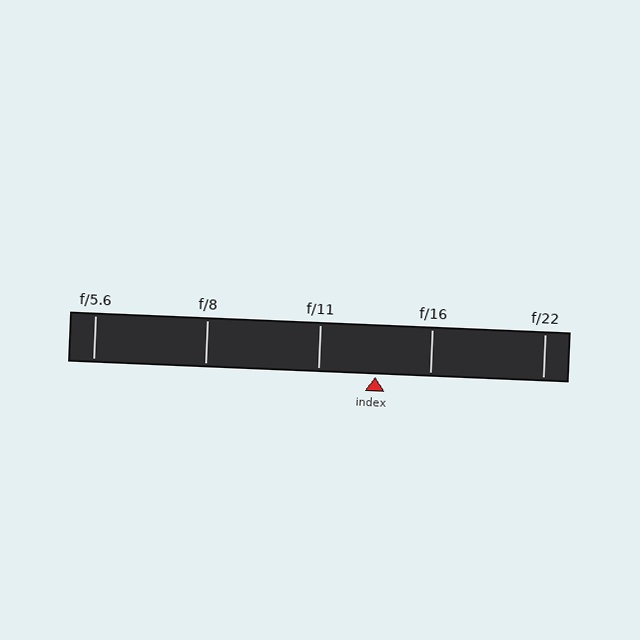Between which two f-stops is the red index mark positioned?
The index mark is between f/11 and f/16.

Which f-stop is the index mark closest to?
The index mark is closest to f/16.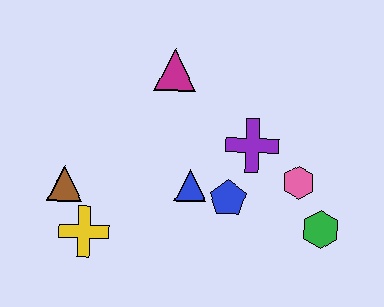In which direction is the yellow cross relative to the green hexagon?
The yellow cross is to the left of the green hexagon.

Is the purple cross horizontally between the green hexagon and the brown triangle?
Yes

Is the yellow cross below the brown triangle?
Yes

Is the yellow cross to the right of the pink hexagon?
No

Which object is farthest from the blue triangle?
The green hexagon is farthest from the blue triangle.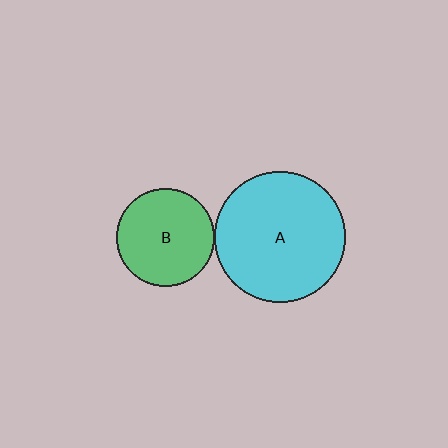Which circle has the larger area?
Circle A (cyan).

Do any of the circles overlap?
No, none of the circles overlap.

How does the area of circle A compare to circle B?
Approximately 1.8 times.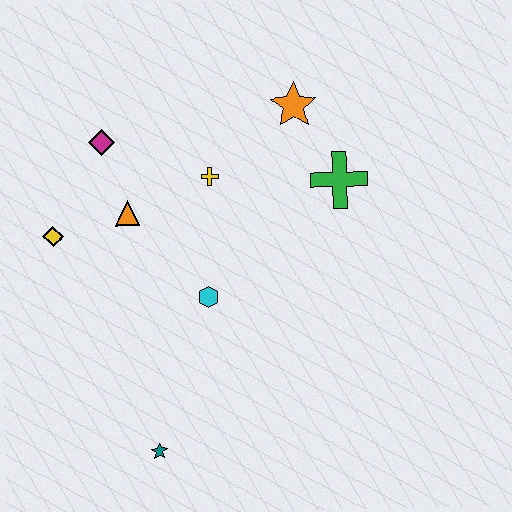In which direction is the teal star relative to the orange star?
The teal star is below the orange star.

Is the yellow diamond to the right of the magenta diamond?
No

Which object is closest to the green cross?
The orange star is closest to the green cross.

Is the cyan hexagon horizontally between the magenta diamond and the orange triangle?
No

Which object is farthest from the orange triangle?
The teal star is farthest from the orange triangle.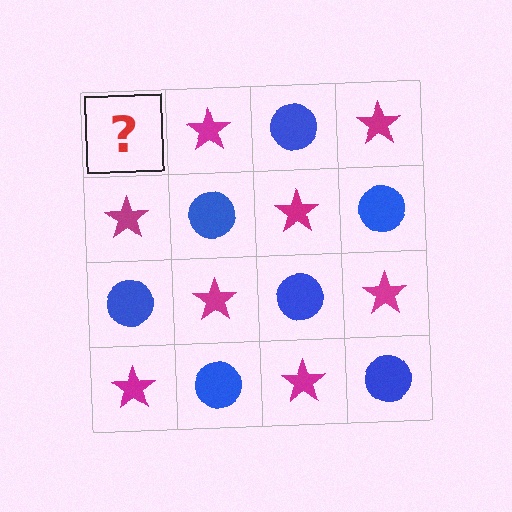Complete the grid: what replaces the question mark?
The question mark should be replaced with a blue circle.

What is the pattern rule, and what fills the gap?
The rule is that it alternates blue circle and magenta star in a checkerboard pattern. The gap should be filled with a blue circle.